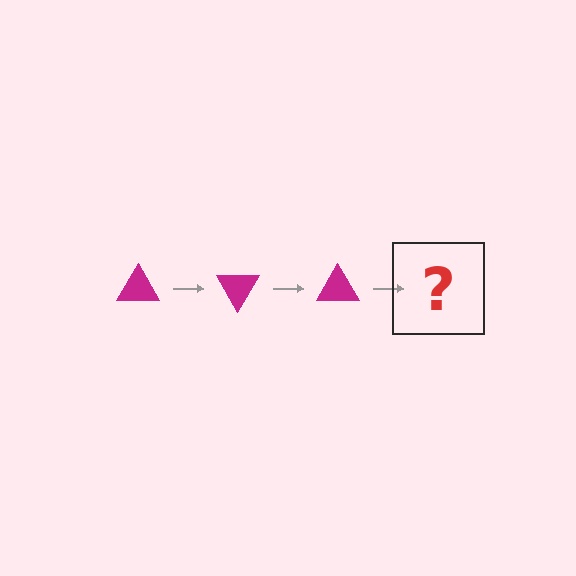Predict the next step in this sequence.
The next step is a magenta triangle rotated 180 degrees.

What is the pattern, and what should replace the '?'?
The pattern is that the triangle rotates 60 degrees each step. The '?' should be a magenta triangle rotated 180 degrees.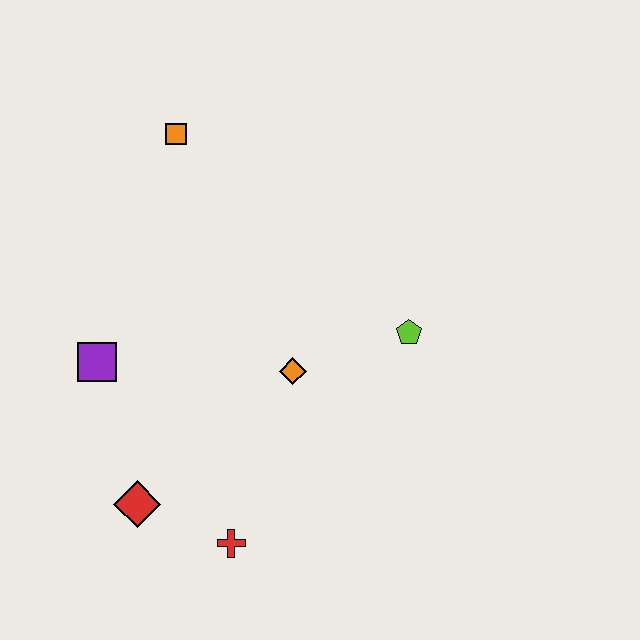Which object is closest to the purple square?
The red diamond is closest to the purple square.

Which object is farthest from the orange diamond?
The orange square is farthest from the orange diamond.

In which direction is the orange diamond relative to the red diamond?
The orange diamond is to the right of the red diamond.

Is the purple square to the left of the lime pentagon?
Yes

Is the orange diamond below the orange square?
Yes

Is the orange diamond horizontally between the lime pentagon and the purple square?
Yes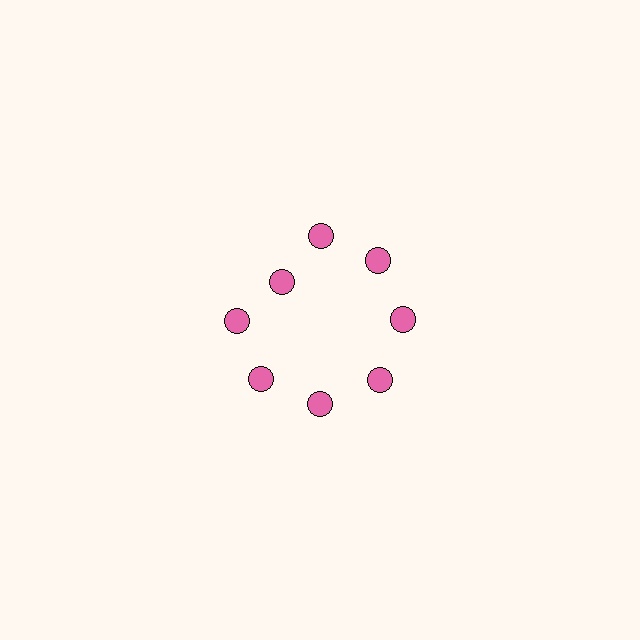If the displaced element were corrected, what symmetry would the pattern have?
It would have 8-fold rotational symmetry — the pattern would map onto itself every 45 degrees.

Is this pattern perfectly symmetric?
No. The 8 pink circles are arranged in a ring, but one element near the 10 o'clock position is pulled inward toward the center, breaking the 8-fold rotational symmetry.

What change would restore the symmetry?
The symmetry would be restored by moving it outward, back onto the ring so that all 8 circles sit at equal angles and equal distance from the center.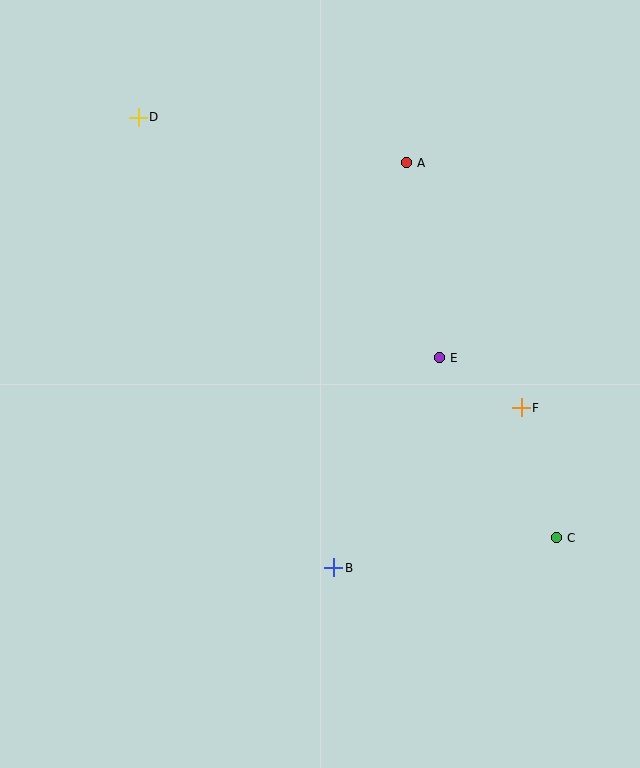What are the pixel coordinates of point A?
Point A is at (406, 163).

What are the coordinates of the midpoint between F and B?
The midpoint between F and B is at (427, 488).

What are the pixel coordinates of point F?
Point F is at (521, 408).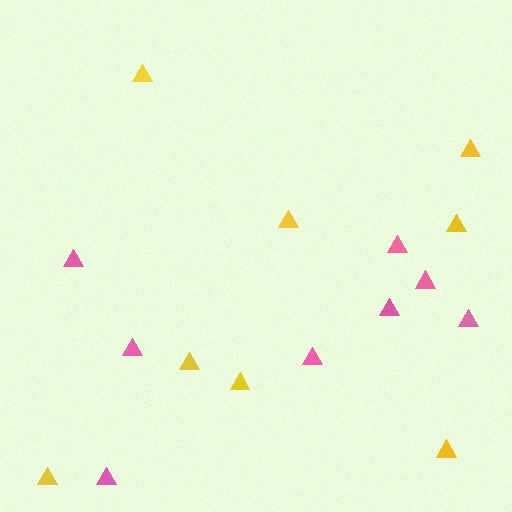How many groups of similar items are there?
There are 2 groups: one group of pink triangles (8) and one group of yellow triangles (8).